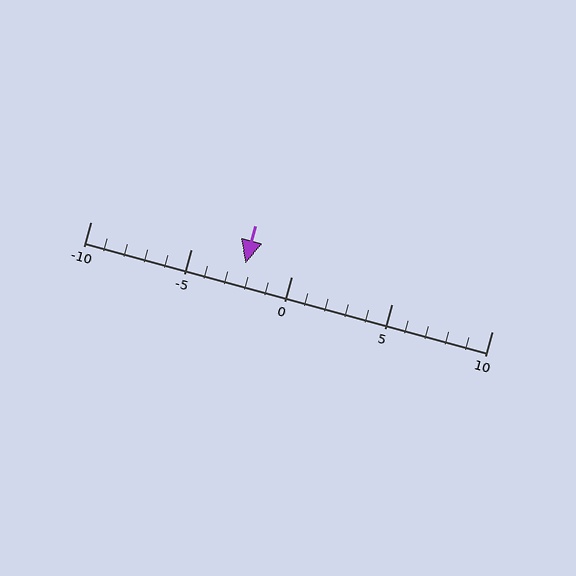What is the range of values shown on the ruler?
The ruler shows values from -10 to 10.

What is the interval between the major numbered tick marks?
The major tick marks are spaced 5 units apart.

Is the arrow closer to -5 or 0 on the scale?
The arrow is closer to 0.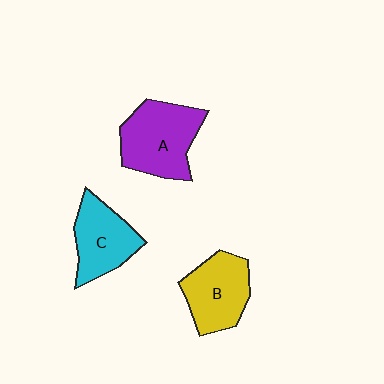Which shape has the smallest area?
Shape C (cyan).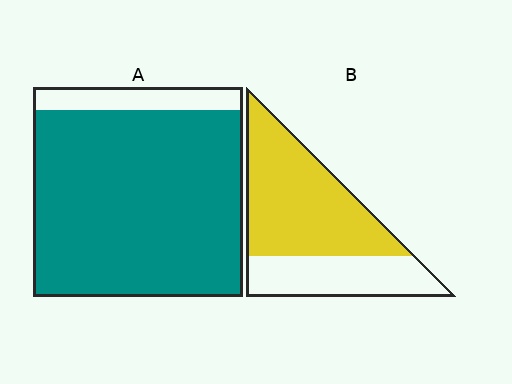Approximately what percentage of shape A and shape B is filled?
A is approximately 90% and B is approximately 65%.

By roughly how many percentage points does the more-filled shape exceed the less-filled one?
By roughly 25 percentage points (A over B).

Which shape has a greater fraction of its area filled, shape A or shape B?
Shape A.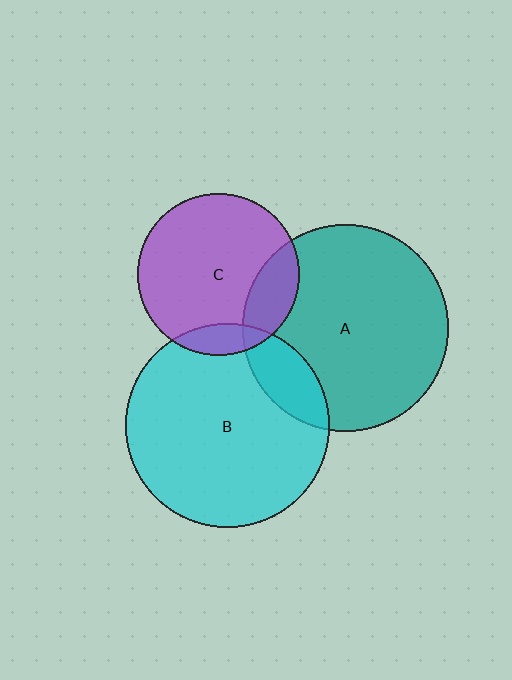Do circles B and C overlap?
Yes.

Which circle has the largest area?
Circle A (teal).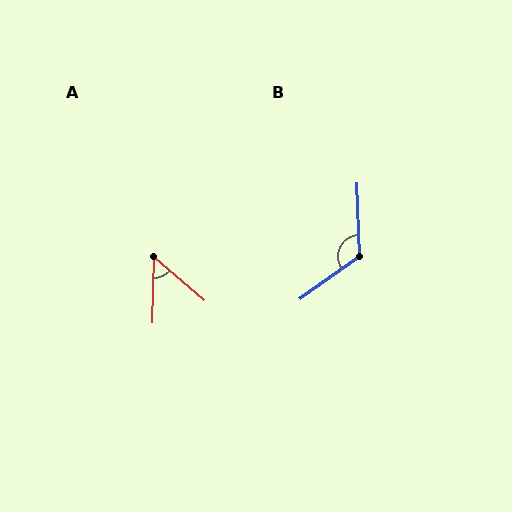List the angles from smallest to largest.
A (50°), B (124°).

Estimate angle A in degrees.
Approximately 50 degrees.